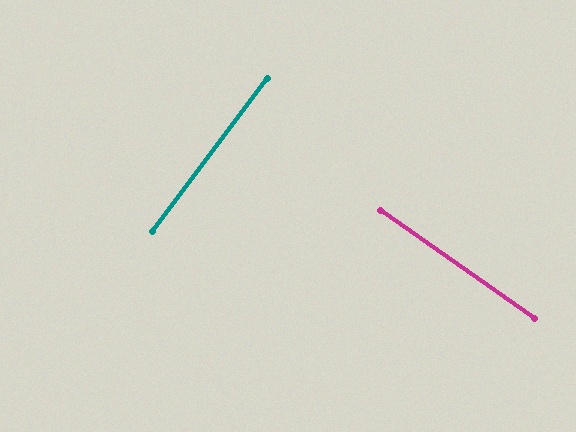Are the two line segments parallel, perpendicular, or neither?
Perpendicular — they meet at approximately 88°.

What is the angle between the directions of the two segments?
Approximately 88 degrees.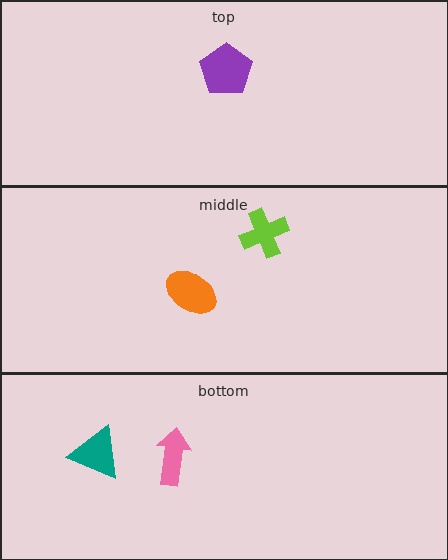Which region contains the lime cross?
The middle region.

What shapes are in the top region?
The purple pentagon.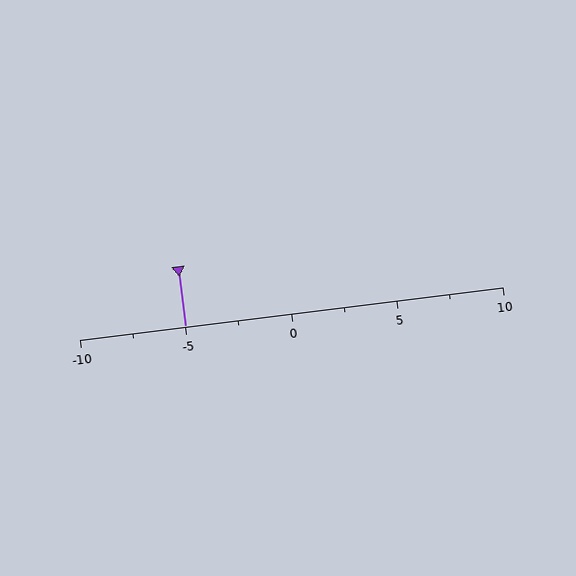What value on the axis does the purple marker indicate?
The marker indicates approximately -5.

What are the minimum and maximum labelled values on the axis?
The axis runs from -10 to 10.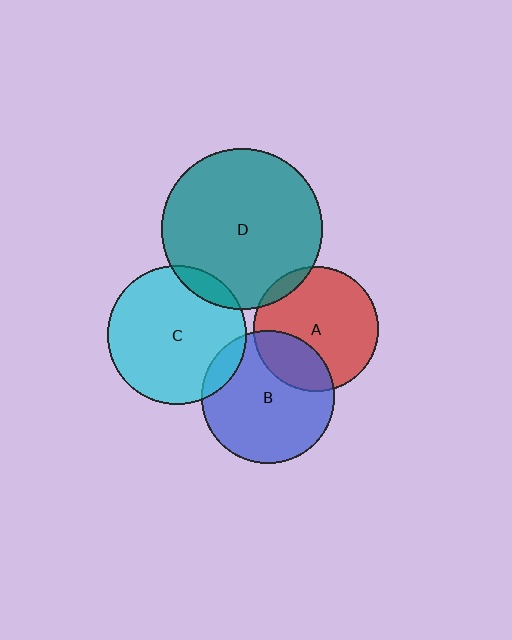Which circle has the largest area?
Circle D (teal).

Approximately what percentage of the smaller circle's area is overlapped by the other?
Approximately 10%.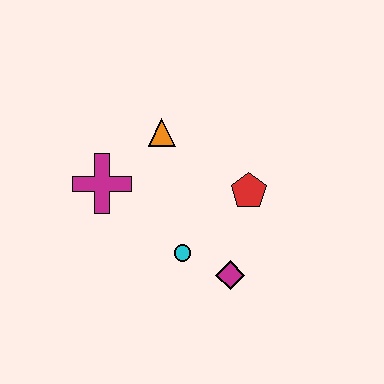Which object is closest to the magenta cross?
The orange triangle is closest to the magenta cross.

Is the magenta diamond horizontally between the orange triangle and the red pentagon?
Yes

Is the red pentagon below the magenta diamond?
No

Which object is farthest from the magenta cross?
The magenta diamond is farthest from the magenta cross.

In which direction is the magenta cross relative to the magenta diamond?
The magenta cross is to the left of the magenta diamond.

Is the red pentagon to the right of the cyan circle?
Yes